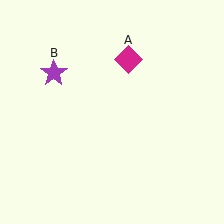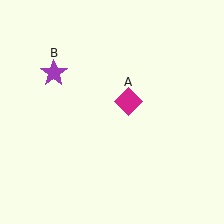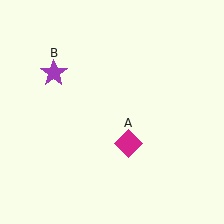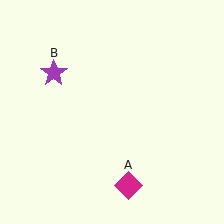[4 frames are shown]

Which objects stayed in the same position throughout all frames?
Purple star (object B) remained stationary.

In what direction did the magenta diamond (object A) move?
The magenta diamond (object A) moved down.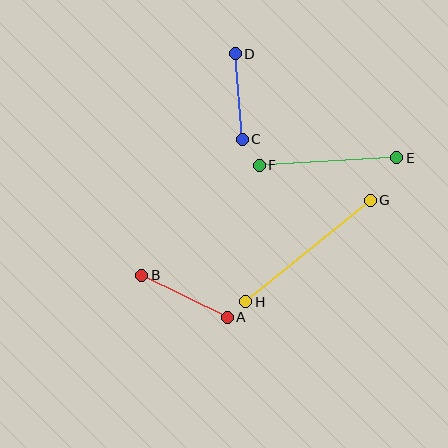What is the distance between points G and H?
The distance is approximately 161 pixels.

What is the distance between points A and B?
The distance is approximately 95 pixels.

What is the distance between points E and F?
The distance is approximately 138 pixels.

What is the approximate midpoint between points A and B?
The midpoint is at approximately (185, 296) pixels.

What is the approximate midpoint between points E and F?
The midpoint is at approximately (328, 162) pixels.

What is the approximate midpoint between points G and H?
The midpoint is at approximately (308, 251) pixels.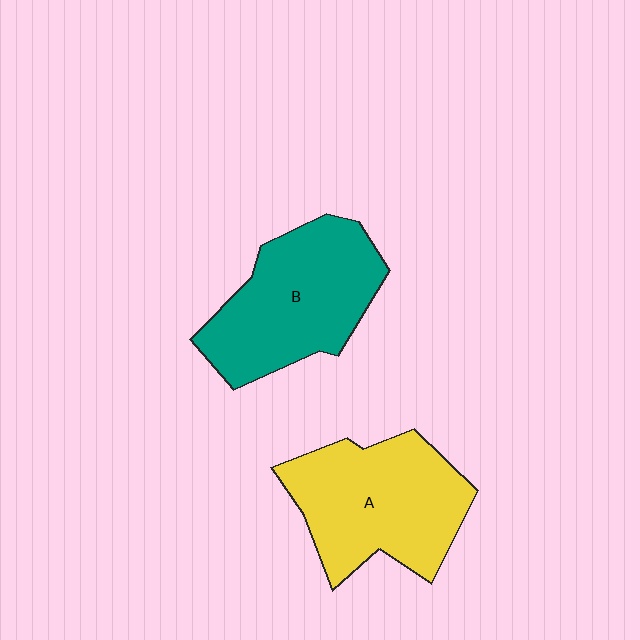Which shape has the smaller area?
Shape B (teal).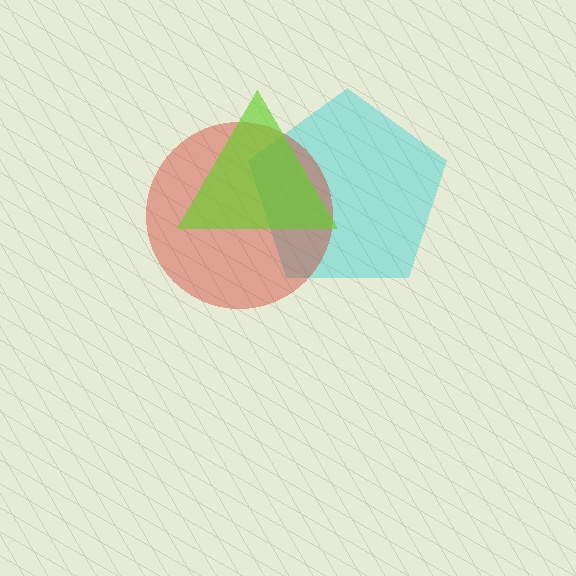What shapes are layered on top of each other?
The layered shapes are: a cyan pentagon, a red circle, a lime triangle.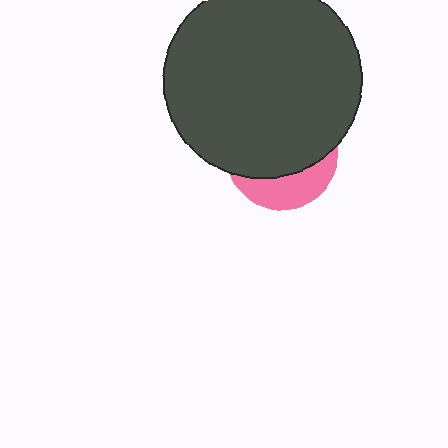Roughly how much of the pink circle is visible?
A small part of it is visible (roughly 30%).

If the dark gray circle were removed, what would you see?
You would see the complete pink circle.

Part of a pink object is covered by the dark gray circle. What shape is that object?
It is a circle.